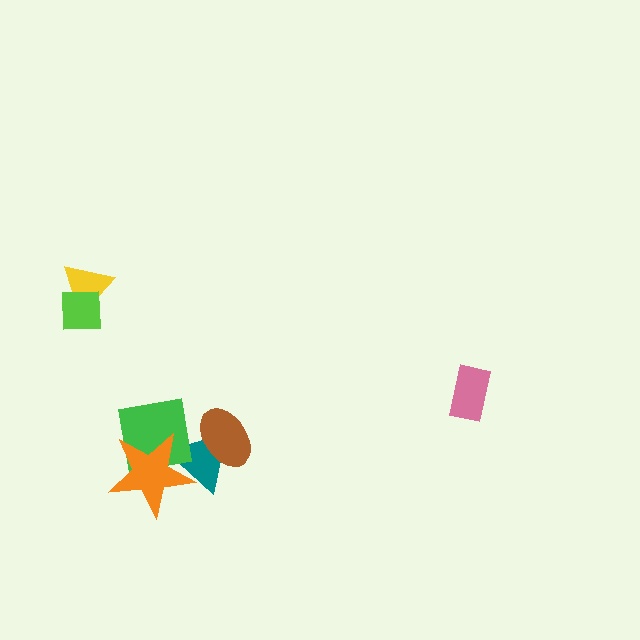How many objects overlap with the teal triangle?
3 objects overlap with the teal triangle.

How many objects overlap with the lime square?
1 object overlaps with the lime square.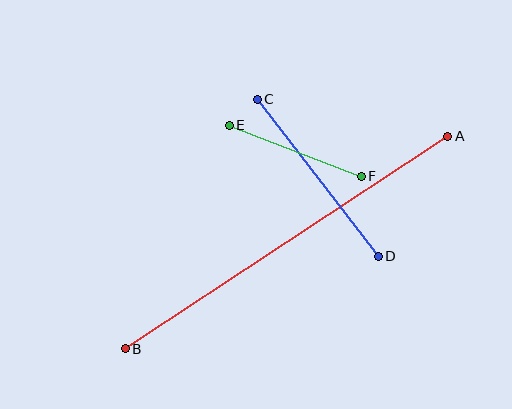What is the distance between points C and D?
The distance is approximately 198 pixels.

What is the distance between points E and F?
The distance is approximately 142 pixels.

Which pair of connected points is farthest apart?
Points A and B are farthest apart.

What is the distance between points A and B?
The distance is approximately 386 pixels.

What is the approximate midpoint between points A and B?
The midpoint is at approximately (287, 243) pixels.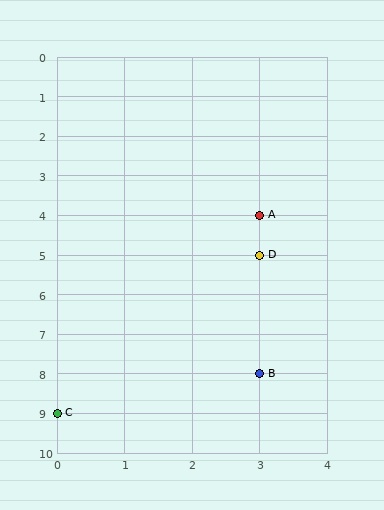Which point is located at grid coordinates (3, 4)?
Point A is at (3, 4).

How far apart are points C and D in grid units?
Points C and D are 3 columns and 4 rows apart (about 5.0 grid units diagonally).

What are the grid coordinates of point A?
Point A is at grid coordinates (3, 4).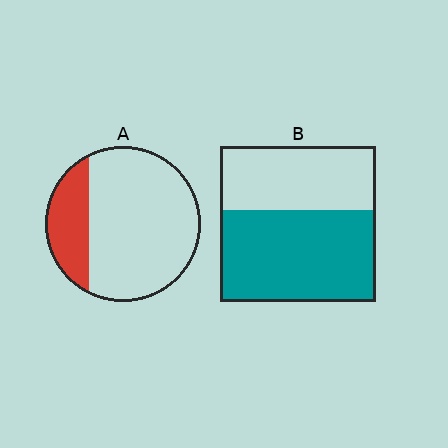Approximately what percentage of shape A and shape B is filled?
A is approximately 25% and B is approximately 60%.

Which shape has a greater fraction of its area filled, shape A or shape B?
Shape B.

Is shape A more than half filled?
No.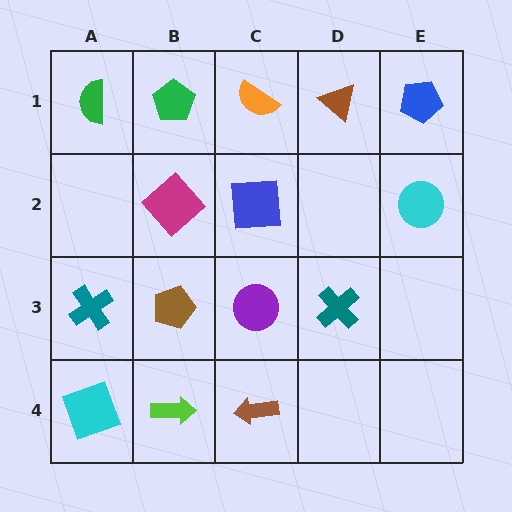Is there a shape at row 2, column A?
No, that cell is empty.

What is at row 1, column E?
A blue pentagon.